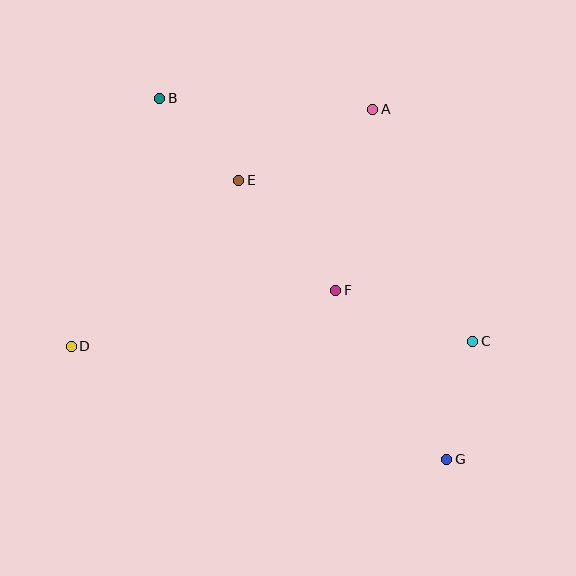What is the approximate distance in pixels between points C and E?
The distance between C and E is approximately 284 pixels.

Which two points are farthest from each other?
Points B and G are farthest from each other.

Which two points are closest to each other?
Points B and E are closest to each other.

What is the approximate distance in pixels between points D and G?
The distance between D and G is approximately 392 pixels.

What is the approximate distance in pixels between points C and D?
The distance between C and D is approximately 401 pixels.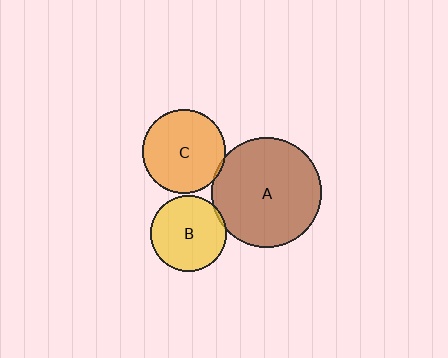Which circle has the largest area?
Circle A (brown).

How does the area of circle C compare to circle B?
Approximately 1.2 times.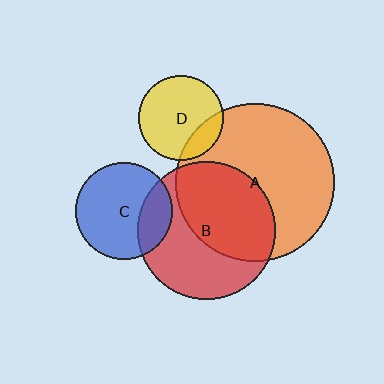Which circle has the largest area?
Circle A (orange).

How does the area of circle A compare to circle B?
Approximately 1.3 times.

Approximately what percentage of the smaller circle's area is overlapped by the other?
Approximately 20%.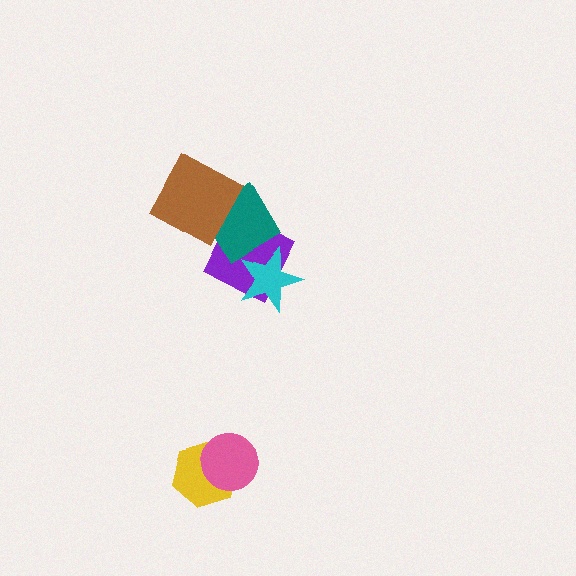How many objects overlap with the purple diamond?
3 objects overlap with the purple diamond.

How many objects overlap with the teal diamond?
2 objects overlap with the teal diamond.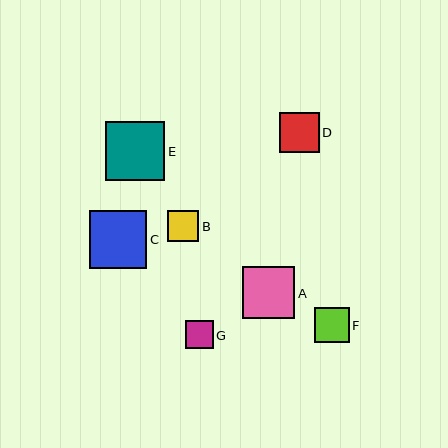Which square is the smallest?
Square G is the smallest with a size of approximately 28 pixels.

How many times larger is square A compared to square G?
Square A is approximately 1.8 times the size of square G.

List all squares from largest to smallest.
From largest to smallest: E, C, A, D, F, B, G.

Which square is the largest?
Square E is the largest with a size of approximately 59 pixels.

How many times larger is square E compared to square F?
Square E is approximately 1.7 times the size of square F.